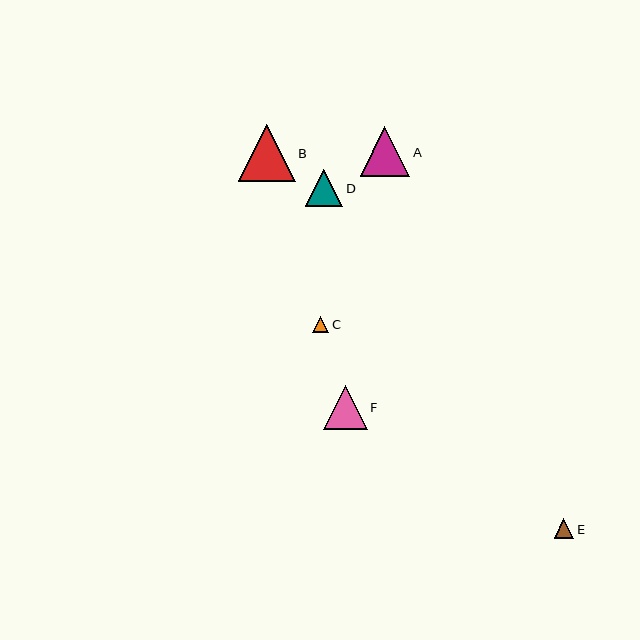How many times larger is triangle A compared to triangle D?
Triangle A is approximately 1.3 times the size of triangle D.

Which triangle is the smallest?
Triangle C is the smallest with a size of approximately 16 pixels.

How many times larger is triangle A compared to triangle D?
Triangle A is approximately 1.3 times the size of triangle D.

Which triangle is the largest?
Triangle B is the largest with a size of approximately 57 pixels.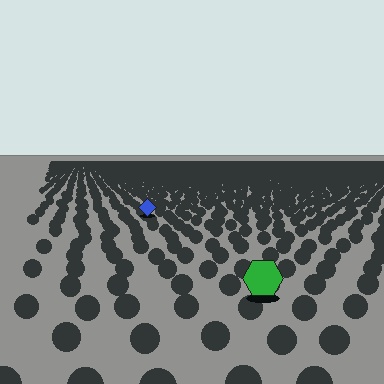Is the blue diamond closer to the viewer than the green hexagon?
No. The green hexagon is closer — you can tell from the texture gradient: the ground texture is coarser near it.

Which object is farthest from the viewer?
The blue diamond is farthest from the viewer. It appears smaller and the ground texture around it is denser.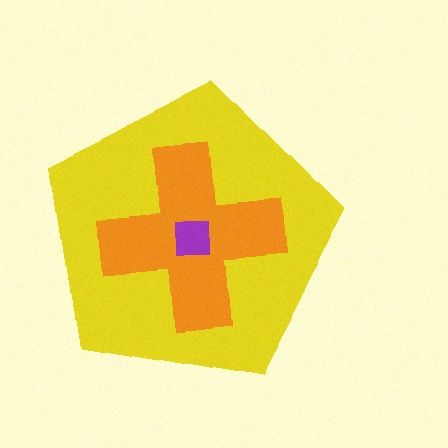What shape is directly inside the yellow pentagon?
The orange cross.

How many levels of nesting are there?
3.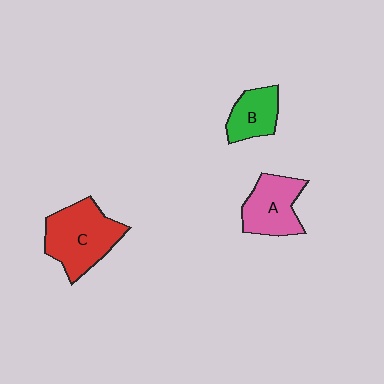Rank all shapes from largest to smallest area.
From largest to smallest: C (red), A (pink), B (green).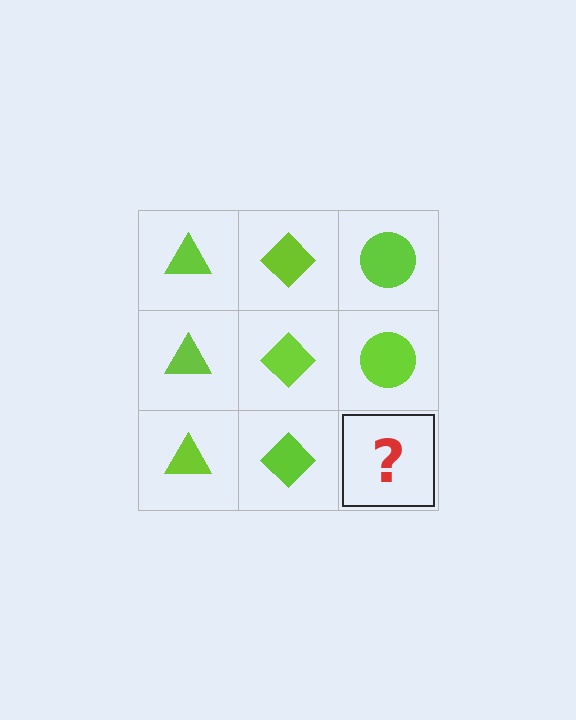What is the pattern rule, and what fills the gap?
The rule is that each column has a consistent shape. The gap should be filled with a lime circle.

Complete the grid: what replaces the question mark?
The question mark should be replaced with a lime circle.